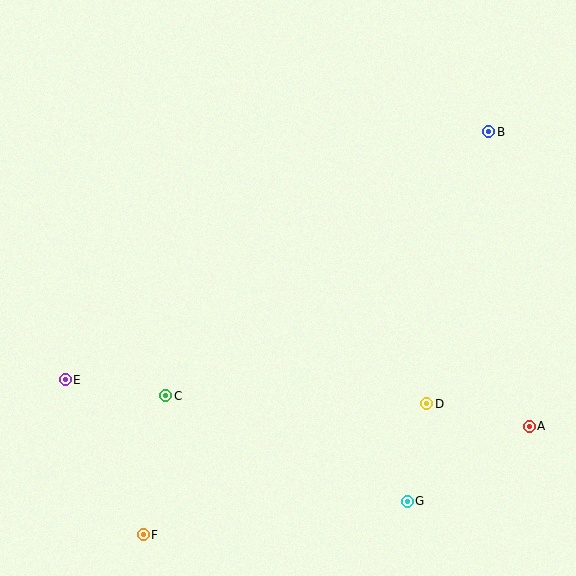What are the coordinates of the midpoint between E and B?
The midpoint between E and B is at (277, 256).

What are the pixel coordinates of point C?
Point C is at (166, 396).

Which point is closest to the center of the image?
Point C at (166, 396) is closest to the center.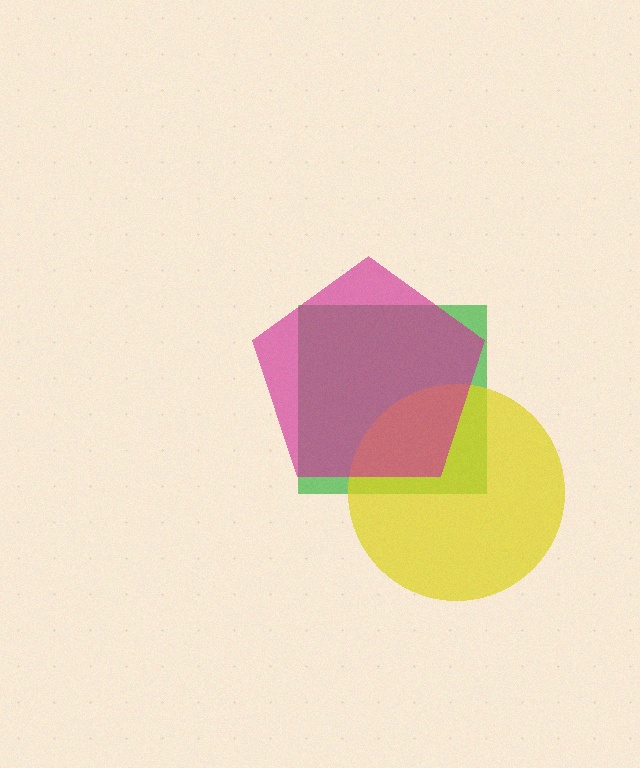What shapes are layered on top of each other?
The layered shapes are: a green square, a yellow circle, a magenta pentagon.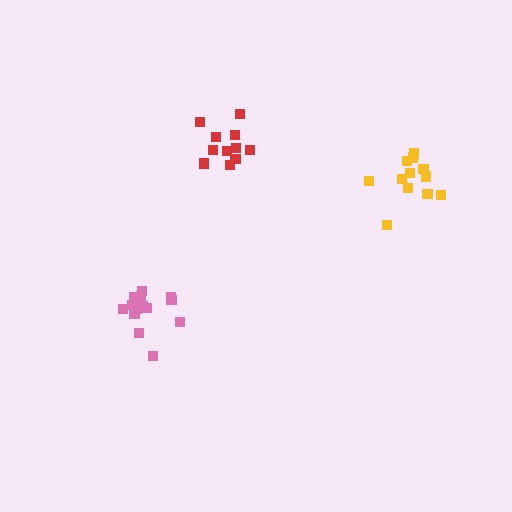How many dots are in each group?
Group 1: 12 dots, Group 2: 11 dots, Group 3: 15 dots (38 total).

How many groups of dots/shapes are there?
There are 3 groups.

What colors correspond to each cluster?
The clusters are colored: yellow, red, pink.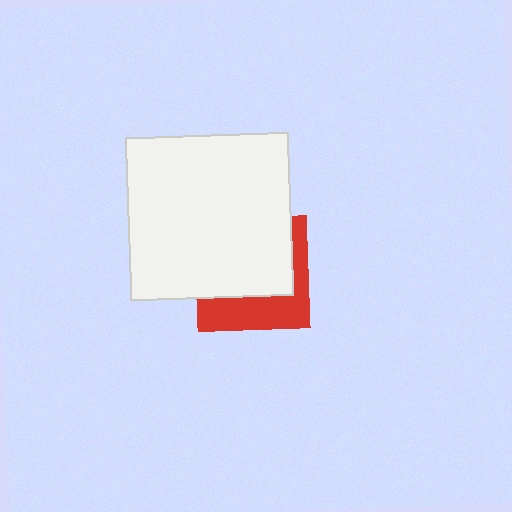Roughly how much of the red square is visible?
A small part of it is visible (roughly 38%).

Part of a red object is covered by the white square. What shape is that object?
It is a square.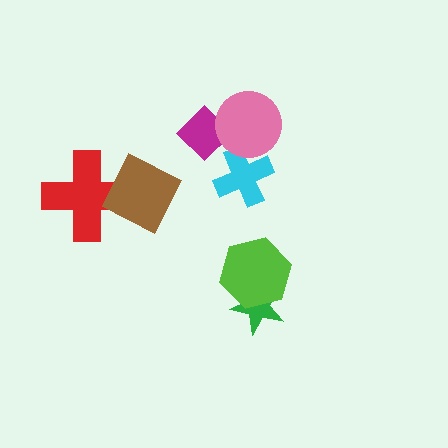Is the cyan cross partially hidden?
Yes, it is partially covered by another shape.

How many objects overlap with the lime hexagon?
1 object overlaps with the lime hexagon.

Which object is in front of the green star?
The lime hexagon is in front of the green star.